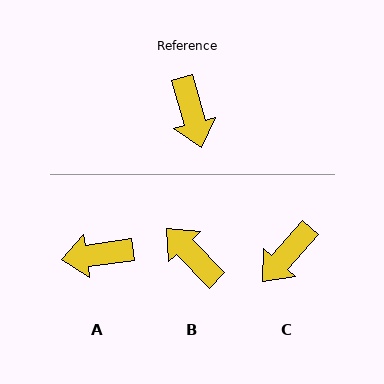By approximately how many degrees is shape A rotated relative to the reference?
Approximately 97 degrees clockwise.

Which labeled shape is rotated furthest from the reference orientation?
B, about 151 degrees away.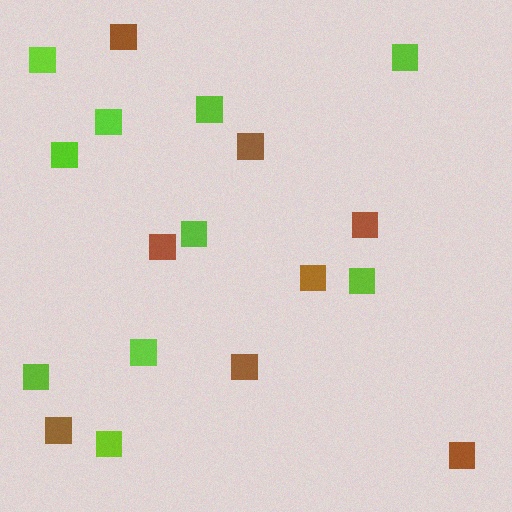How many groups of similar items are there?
There are 2 groups: one group of lime squares (10) and one group of brown squares (8).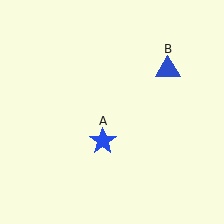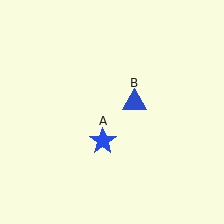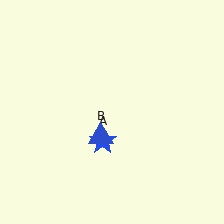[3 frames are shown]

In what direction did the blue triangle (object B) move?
The blue triangle (object B) moved down and to the left.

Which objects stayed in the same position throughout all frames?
Blue star (object A) remained stationary.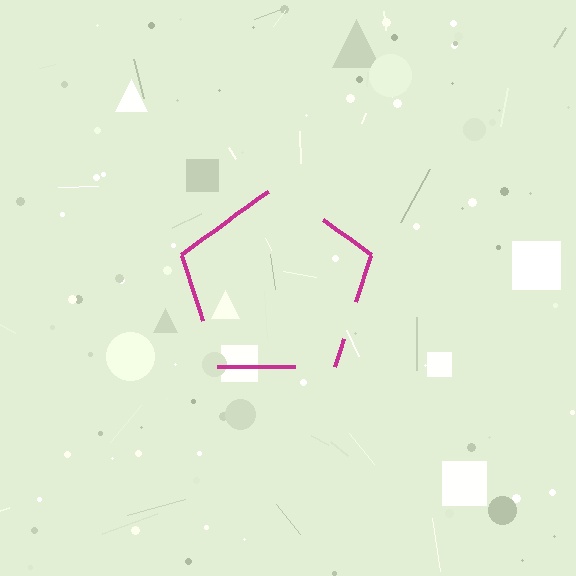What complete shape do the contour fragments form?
The contour fragments form a pentagon.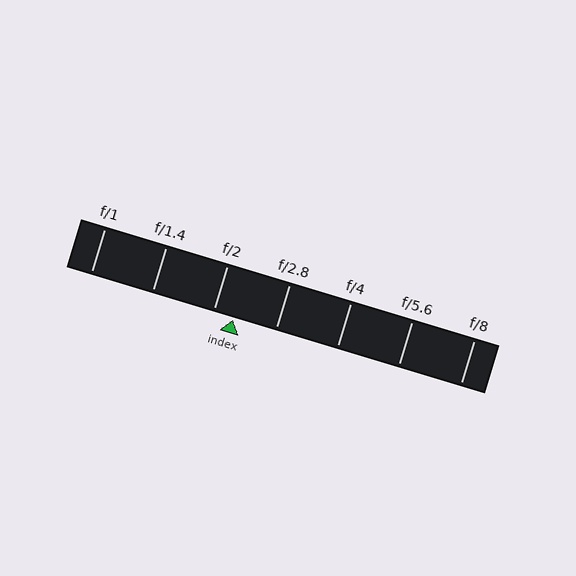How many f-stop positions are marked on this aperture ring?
There are 7 f-stop positions marked.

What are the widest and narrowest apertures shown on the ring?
The widest aperture shown is f/1 and the narrowest is f/8.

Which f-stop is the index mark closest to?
The index mark is closest to f/2.